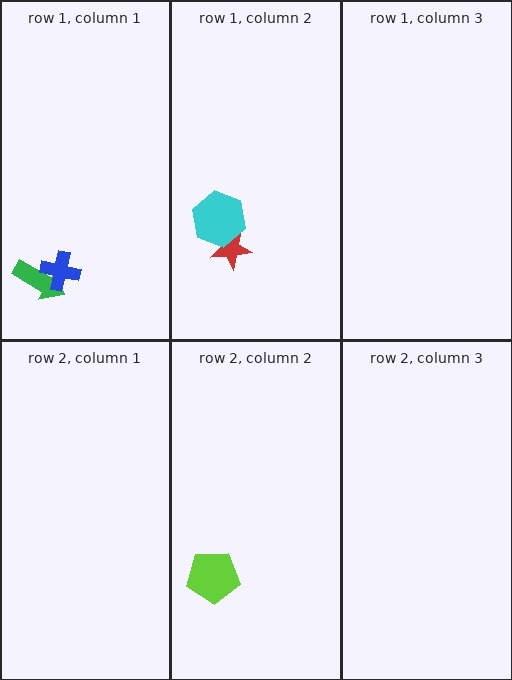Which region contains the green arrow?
The row 1, column 1 region.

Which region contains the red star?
The row 1, column 2 region.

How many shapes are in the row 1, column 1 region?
2.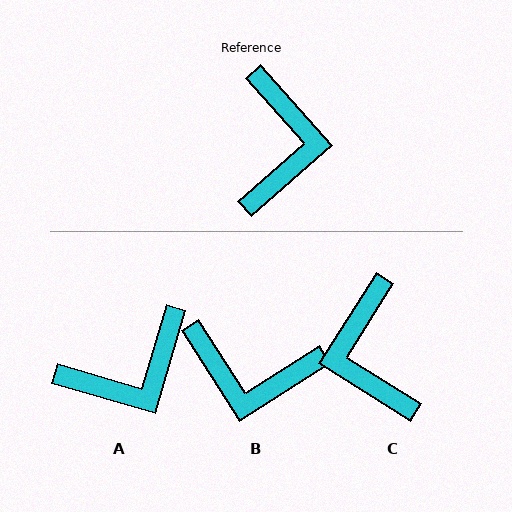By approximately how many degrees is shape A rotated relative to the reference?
Approximately 58 degrees clockwise.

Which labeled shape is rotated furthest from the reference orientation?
C, about 164 degrees away.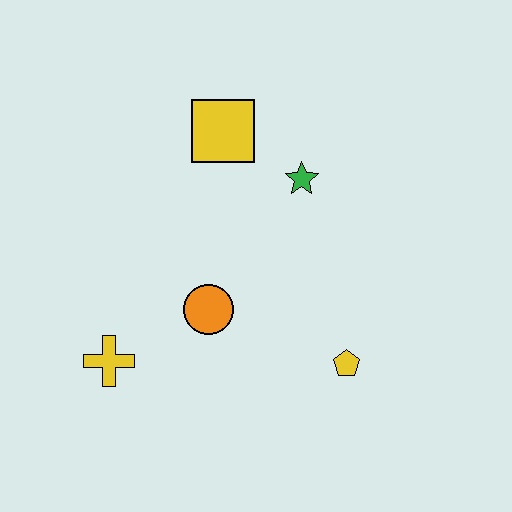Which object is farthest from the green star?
The yellow cross is farthest from the green star.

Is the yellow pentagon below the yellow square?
Yes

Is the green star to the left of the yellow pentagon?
Yes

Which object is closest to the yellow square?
The green star is closest to the yellow square.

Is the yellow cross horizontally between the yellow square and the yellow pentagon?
No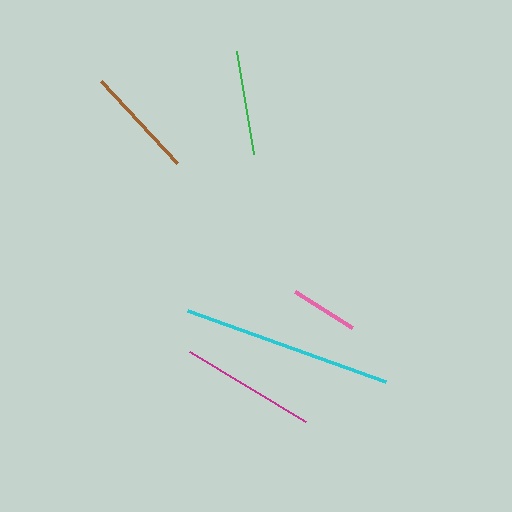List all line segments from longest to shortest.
From longest to shortest: cyan, magenta, brown, green, pink.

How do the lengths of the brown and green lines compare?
The brown and green lines are approximately the same length.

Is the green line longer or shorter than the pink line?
The green line is longer than the pink line.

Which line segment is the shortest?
The pink line is the shortest at approximately 68 pixels.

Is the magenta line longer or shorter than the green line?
The magenta line is longer than the green line.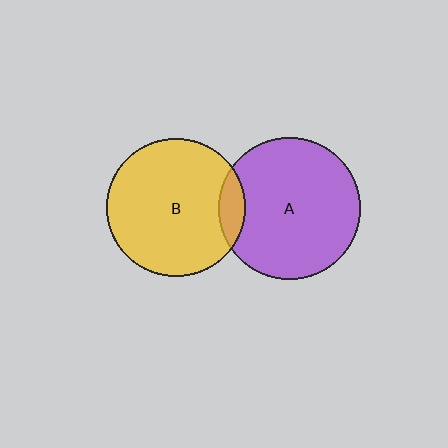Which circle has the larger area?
Circle A (purple).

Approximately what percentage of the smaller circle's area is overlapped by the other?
Approximately 10%.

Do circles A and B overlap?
Yes.